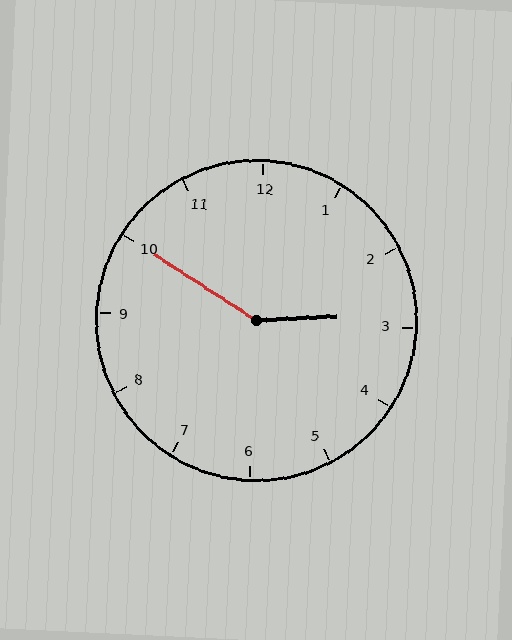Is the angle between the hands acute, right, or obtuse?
It is obtuse.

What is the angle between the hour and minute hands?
Approximately 145 degrees.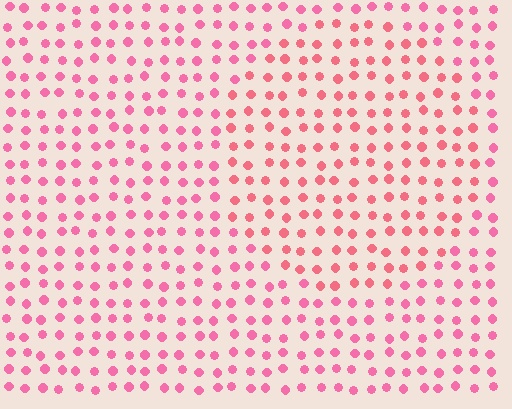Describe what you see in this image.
The image is filled with small pink elements in a uniform arrangement. A circle-shaped region is visible where the elements are tinted to a slightly different hue, forming a subtle color boundary.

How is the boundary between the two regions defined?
The boundary is defined purely by a slight shift in hue (about 18 degrees). Spacing, size, and orientation are identical on both sides.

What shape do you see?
I see a circle.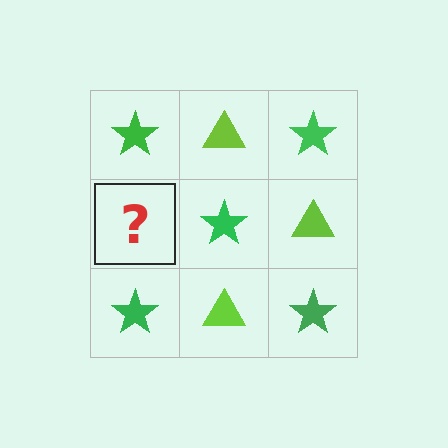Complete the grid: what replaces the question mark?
The question mark should be replaced with a lime triangle.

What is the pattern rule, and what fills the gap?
The rule is that it alternates green star and lime triangle in a checkerboard pattern. The gap should be filled with a lime triangle.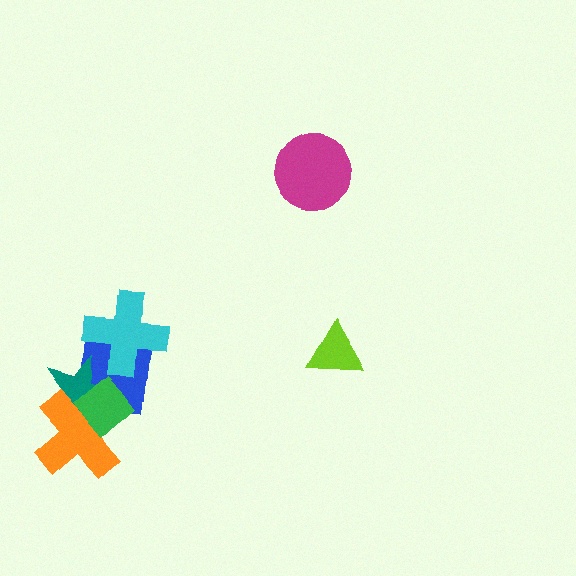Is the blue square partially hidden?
Yes, it is partially covered by another shape.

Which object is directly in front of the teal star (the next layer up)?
The orange cross is directly in front of the teal star.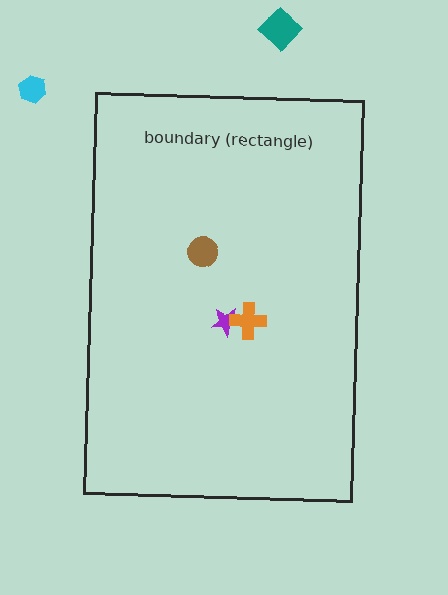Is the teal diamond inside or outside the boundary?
Outside.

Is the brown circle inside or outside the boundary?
Inside.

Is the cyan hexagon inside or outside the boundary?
Outside.